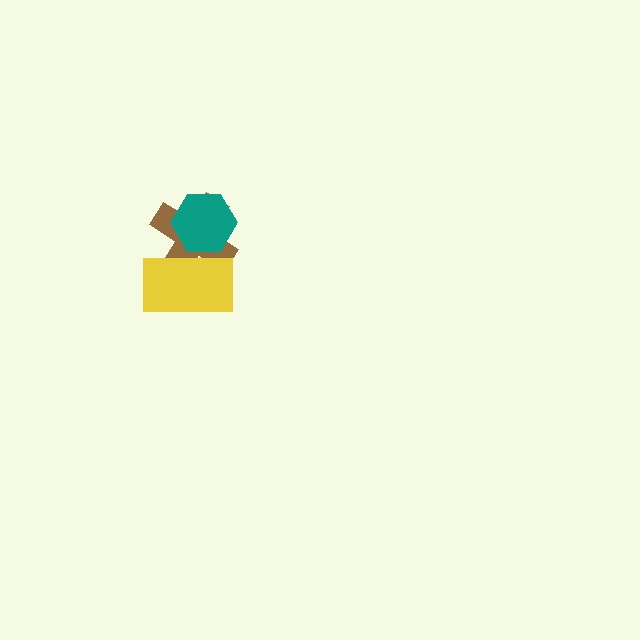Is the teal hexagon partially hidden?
Yes, it is partially covered by another shape.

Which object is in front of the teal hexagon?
The yellow rectangle is in front of the teal hexagon.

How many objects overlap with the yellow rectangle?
2 objects overlap with the yellow rectangle.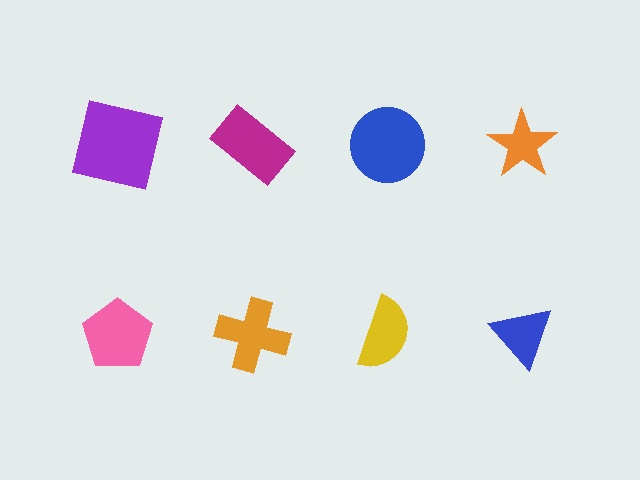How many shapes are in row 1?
4 shapes.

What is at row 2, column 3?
A yellow semicircle.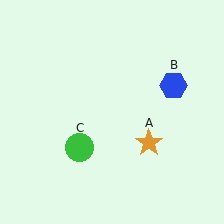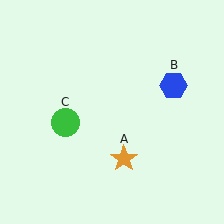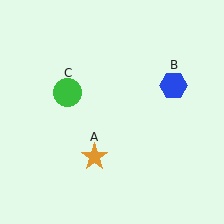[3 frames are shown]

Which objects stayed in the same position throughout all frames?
Blue hexagon (object B) remained stationary.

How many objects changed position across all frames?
2 objects changed position: orange star (object A), green circle (object C).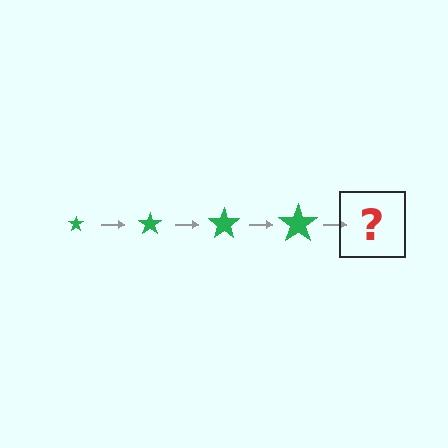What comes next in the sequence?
The next element should be a green star, larger than the previous one.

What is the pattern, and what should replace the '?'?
The pattern is that the star gets progressively larger each step. The '?' should be a green star, larger than the previous one.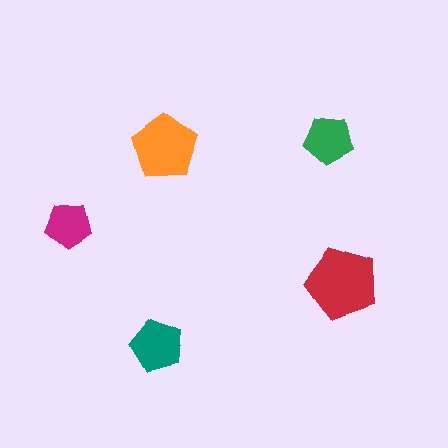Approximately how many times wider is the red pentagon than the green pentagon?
About 1.5 times wider.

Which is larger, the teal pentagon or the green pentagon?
The teal one.